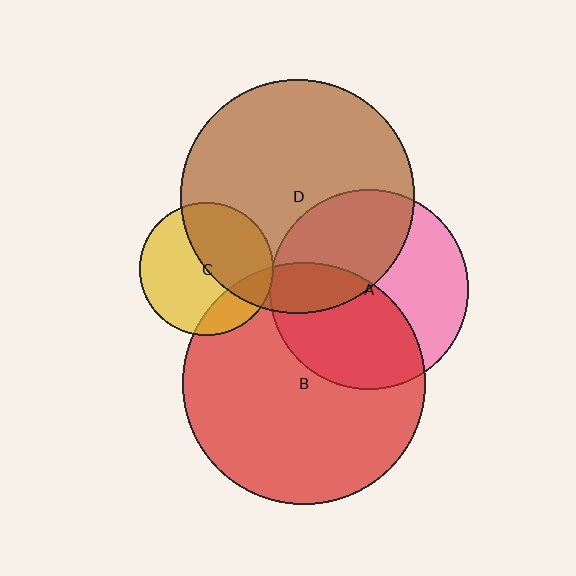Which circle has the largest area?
Circle B (red).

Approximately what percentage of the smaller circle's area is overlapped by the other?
Approximately 45%.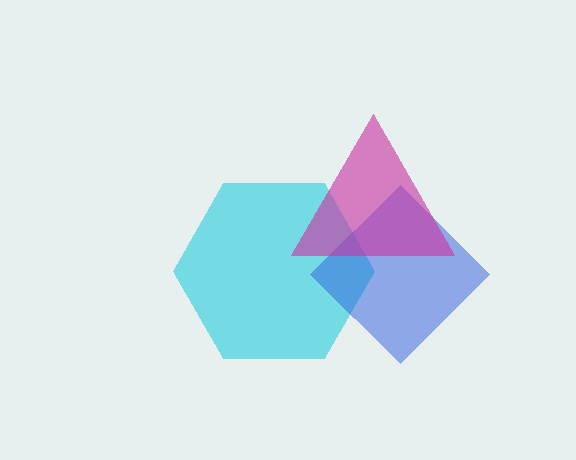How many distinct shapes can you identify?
There are 3 distinct shapes: a cyan hexagon, a blue diamond, a magenta triangle.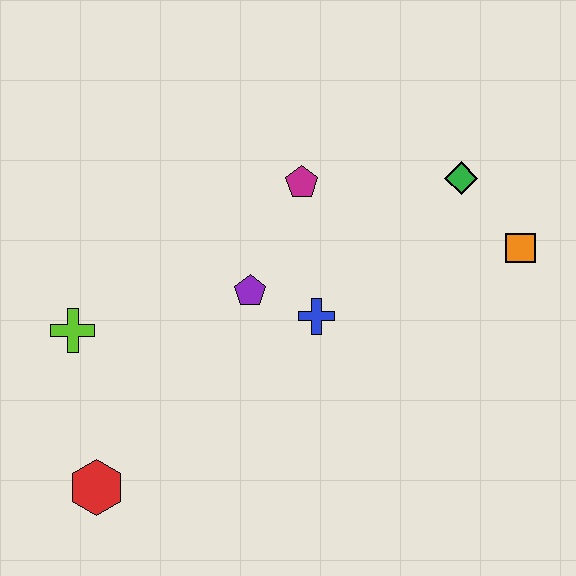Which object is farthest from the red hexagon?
The orange square is farthest from the red hexagon.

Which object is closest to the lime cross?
The red hexagon is closest to the lime cross.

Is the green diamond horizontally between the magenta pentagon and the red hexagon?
No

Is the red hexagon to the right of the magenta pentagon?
No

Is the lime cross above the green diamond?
No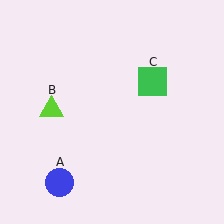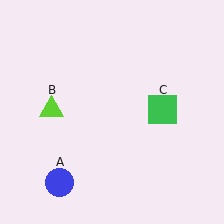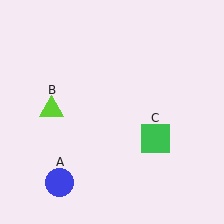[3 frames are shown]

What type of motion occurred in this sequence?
The green square (object C) rotated clockwise around the center of the scene.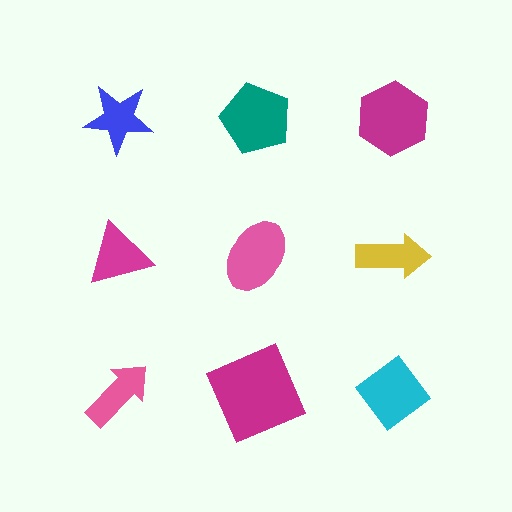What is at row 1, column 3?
A magenta hexagon.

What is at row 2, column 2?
A pink ellipse.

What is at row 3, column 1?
A pink arrow.